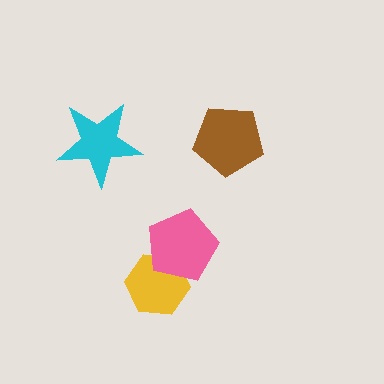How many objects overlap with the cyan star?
0 objects overlap with the cyan star.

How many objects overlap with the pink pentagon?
1 object overlaps with the pink pentagon.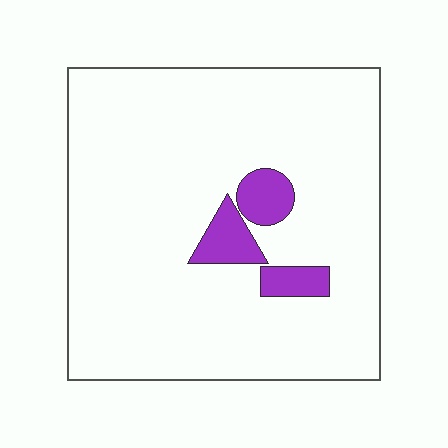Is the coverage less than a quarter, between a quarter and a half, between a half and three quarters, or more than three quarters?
Less than a quarter.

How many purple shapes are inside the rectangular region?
3.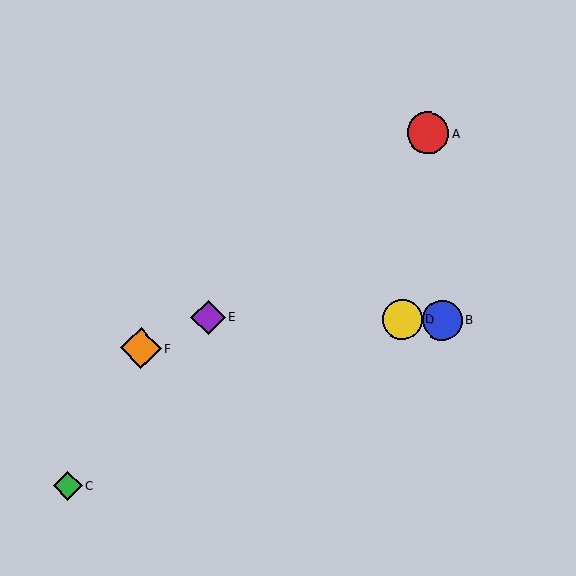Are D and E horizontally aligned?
Yes, both are at y≈319.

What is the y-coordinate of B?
Object B is at y≈320.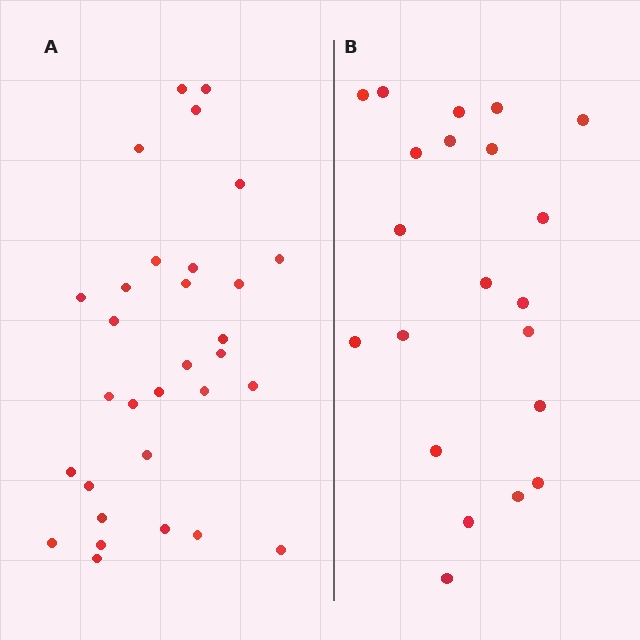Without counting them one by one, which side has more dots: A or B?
Region A (the left region) has more dots.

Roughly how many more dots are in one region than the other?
Region A has roughly 10 or so more dots than region B.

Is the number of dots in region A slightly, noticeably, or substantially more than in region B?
Region A has substantially more. The ratio is roughly 1.5 to 1.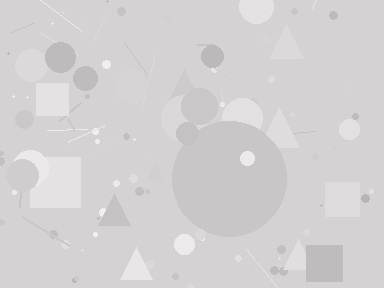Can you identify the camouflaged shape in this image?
The camouflaged shape is a circle.